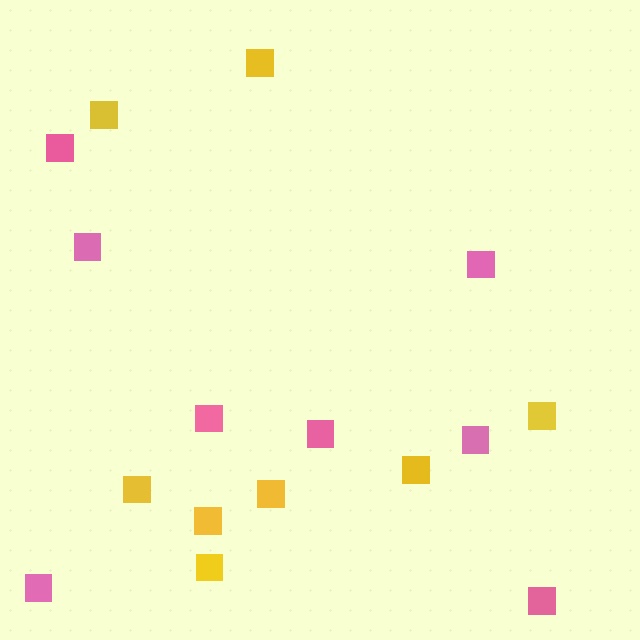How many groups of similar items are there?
There are 2 groups: one group of yellow squares (8) and one group of pink squares (8).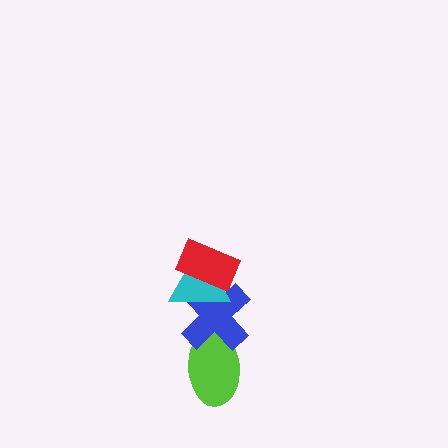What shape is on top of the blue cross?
The cyan triangle is on top of the blue cross.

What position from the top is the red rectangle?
The red rectangle is 1st from the top.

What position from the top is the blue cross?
The blue cross is 3rd from the top.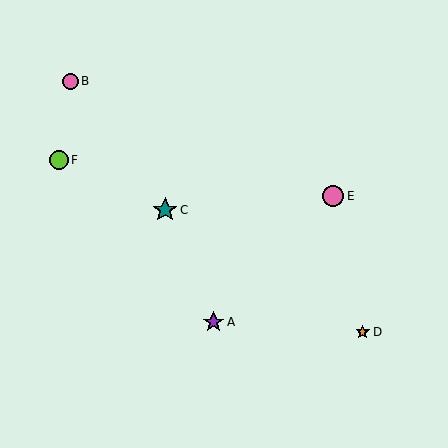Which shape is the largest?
The teal star (labeled C) is the largest.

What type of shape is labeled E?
Shape E is a pink circle.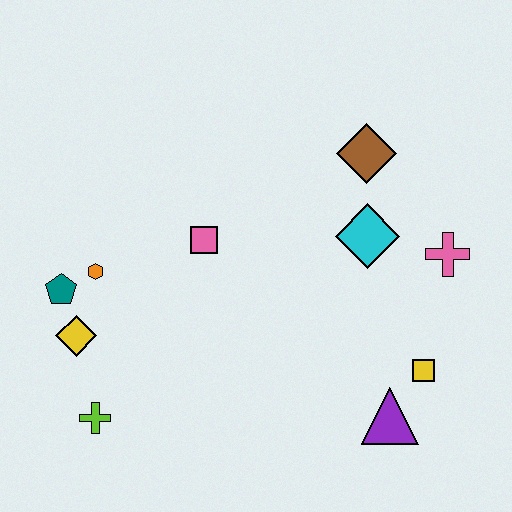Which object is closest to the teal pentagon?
The orange hexagon is closest to the teal pentagon.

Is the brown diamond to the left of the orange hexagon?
No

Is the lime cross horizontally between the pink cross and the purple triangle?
No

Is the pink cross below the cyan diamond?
Yes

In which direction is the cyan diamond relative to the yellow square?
The cyan diamond is above the yellow square.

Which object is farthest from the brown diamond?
The lime cross is farthest from the brown diamond.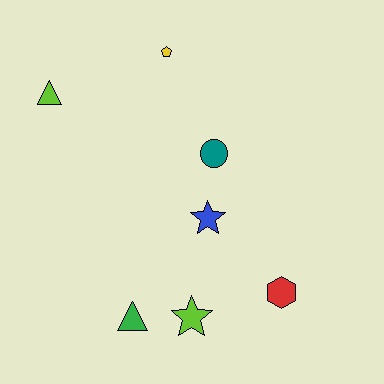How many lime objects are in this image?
There are 2 lime objects.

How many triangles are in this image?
There are 2 triangles.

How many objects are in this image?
There are 7 objects.